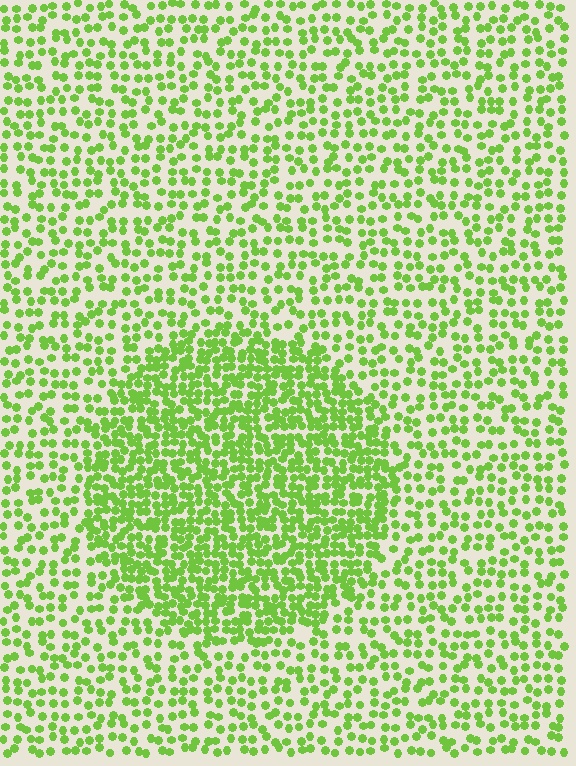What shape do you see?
I see a circle.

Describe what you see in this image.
The image contains small lime elements arranged at two different densities. A circle-shaped region is visible where the elements are more densely packed than the surrounding area.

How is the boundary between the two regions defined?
The boundary is defined by a change in element density (approximately 2.0x ratio). All elements are the same color, size, and shape.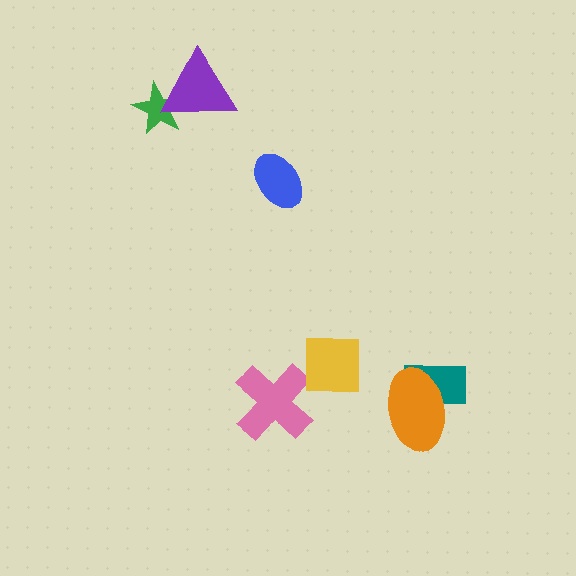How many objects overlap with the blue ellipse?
0 objects overlap with the blue ellipse.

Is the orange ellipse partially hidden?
No, no other shape covers it.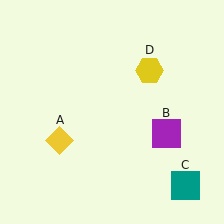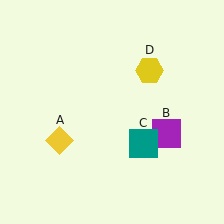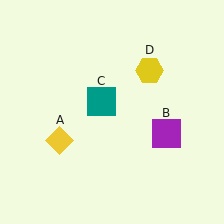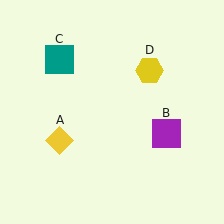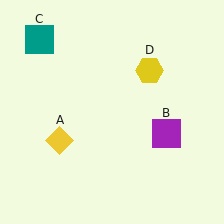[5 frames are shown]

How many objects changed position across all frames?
1 object changed position: teal square (object C).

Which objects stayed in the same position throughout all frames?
Yellow diamond (object A) and purple square (object B) and yellow hexagon (object D) remained stationary.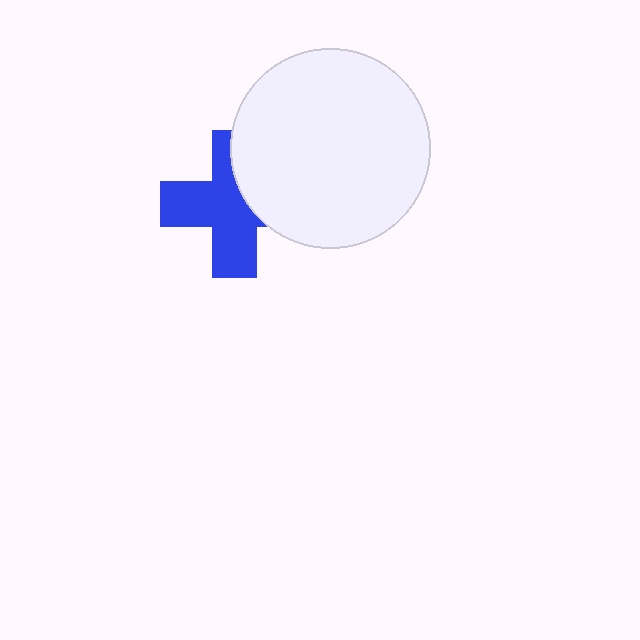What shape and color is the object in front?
The object in front is a white circle.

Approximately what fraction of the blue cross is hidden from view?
Roughly 36% of the blue cross is hidden behind the white circle.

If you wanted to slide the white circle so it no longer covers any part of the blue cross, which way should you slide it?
Slide it right — that is the most direct way to separate the two shapes.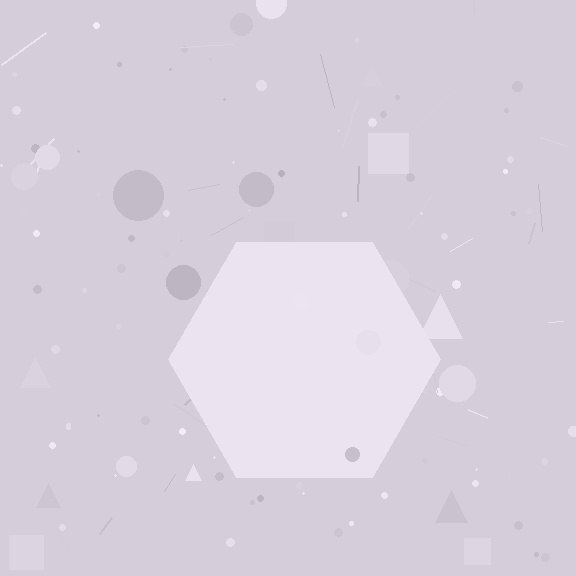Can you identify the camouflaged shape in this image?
The camouflaged shape is a hexagon.